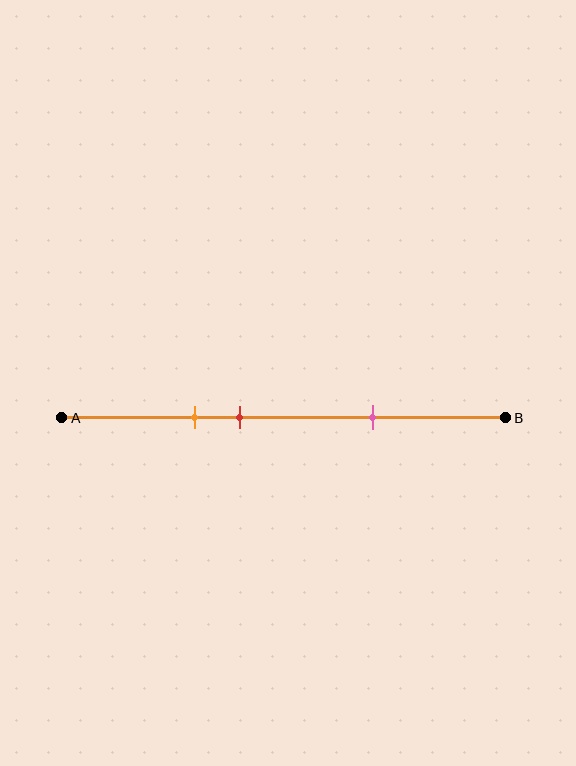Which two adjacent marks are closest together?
The orange and red marks are the closest adjacent pair.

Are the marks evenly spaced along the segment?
No, the marks are not evenly spaced.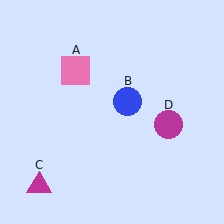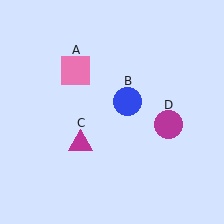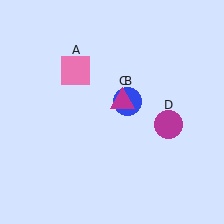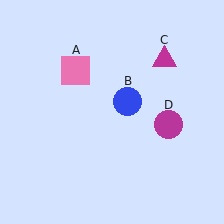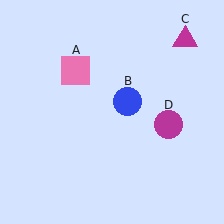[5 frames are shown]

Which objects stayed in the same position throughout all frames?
Pink square (object A) and blue circle (object B) and magenta circle (object D) remained stationary.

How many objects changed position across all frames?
1 object changed position: magenta triangle (object C).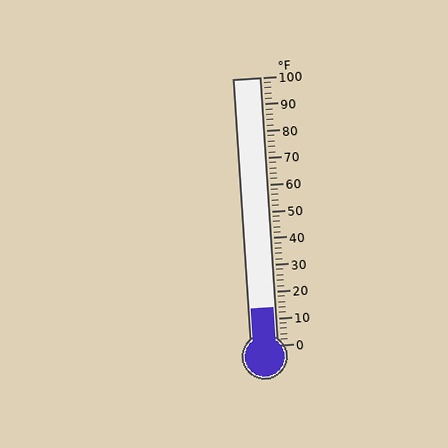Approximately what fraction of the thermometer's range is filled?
The thermometer is filled to approximately 15% of its range.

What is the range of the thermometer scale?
The thermometer scale ranges from 0°F to 100°F.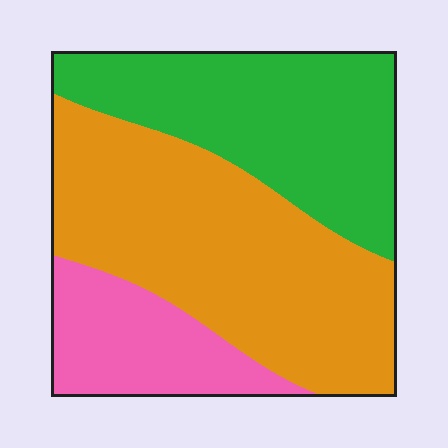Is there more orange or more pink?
Orange.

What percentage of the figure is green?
Green covers 34% of the figure.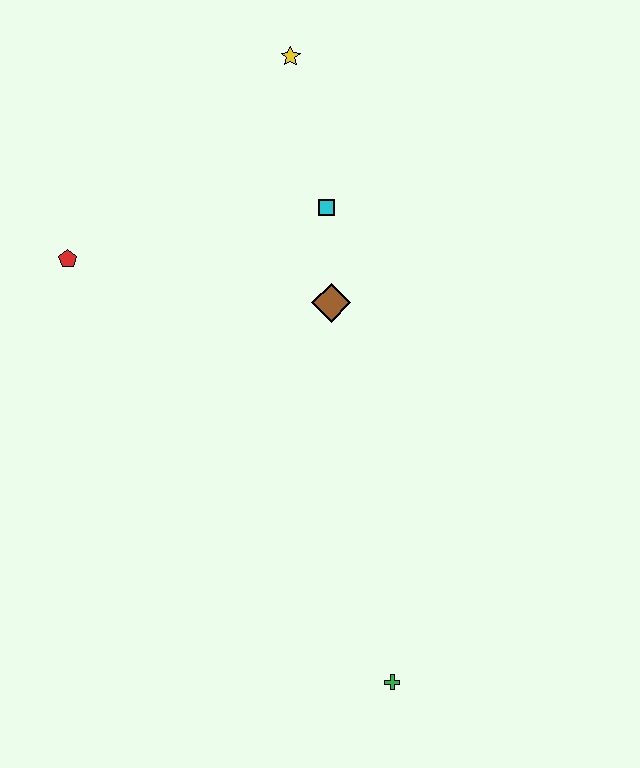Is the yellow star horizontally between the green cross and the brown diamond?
No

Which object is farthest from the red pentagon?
The green cross is farthest from the red pentagon.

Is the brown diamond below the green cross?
No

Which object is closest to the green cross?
The brown diamond is closest to the green cross.